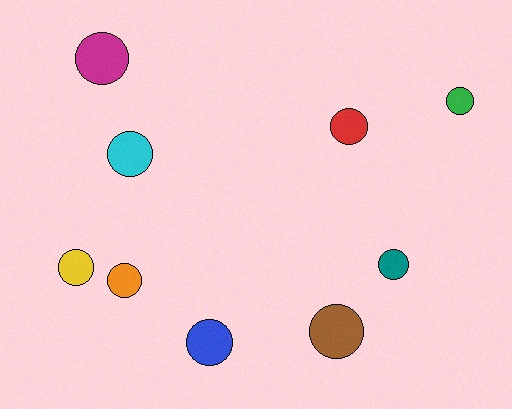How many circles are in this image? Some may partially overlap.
There are 9 circles.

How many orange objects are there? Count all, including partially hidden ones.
There is 1 orange object.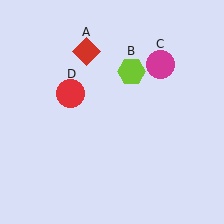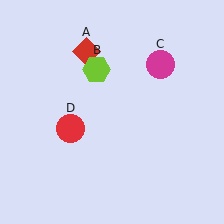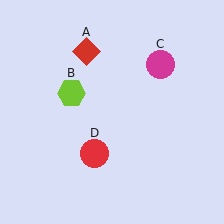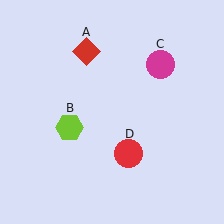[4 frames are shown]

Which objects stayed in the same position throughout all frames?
Red diamond (object A) and magenta circle (object C) remained stationary.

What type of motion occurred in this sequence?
The lime hexagon (object B), red circle (object D) rotated counterclockwise around the center of the scene.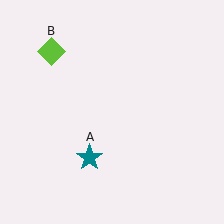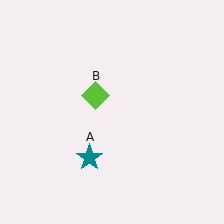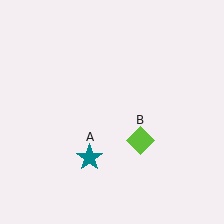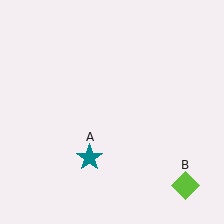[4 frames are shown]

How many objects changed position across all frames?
1 object changed position: lime diamond (object B).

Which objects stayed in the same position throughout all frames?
Teal star (object A) remained stationary.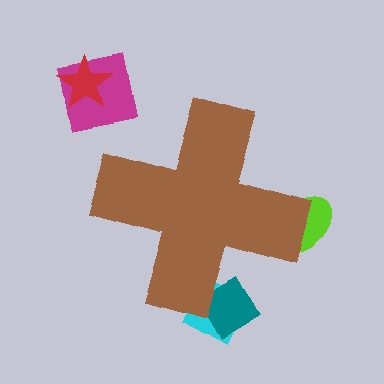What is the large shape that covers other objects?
A brown cross.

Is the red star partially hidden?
No, the red star is fully visible.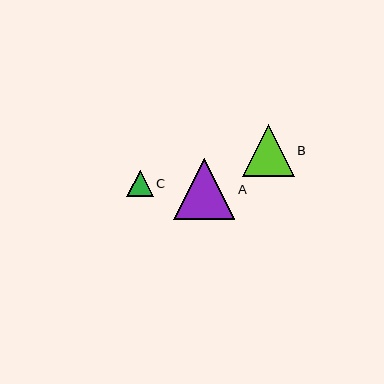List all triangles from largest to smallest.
From largest to smallest: A, B, C.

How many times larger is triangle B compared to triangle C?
Triangle B is approximately 2.0 times the size of triangle C.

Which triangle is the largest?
Triangle A is the largest with a size of approximately 61 pixels.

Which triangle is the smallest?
Triangle C is the smallest with a size of approximately 26 pixels.